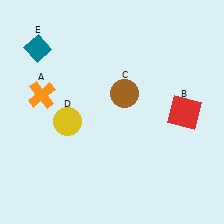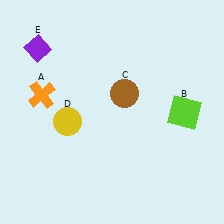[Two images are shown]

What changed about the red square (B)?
In Image 1, B is red. In Image 2, it changed to lime.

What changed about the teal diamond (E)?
In Image 1, E is teal. In Image 2, it changed to purple.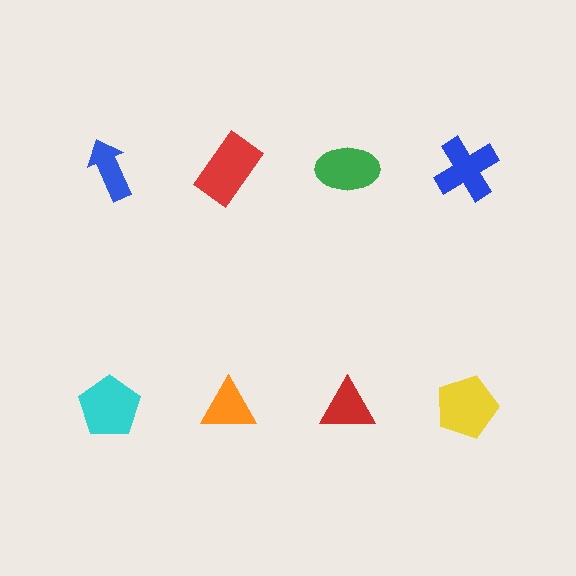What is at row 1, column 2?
A red rectangle.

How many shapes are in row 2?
4 shapes.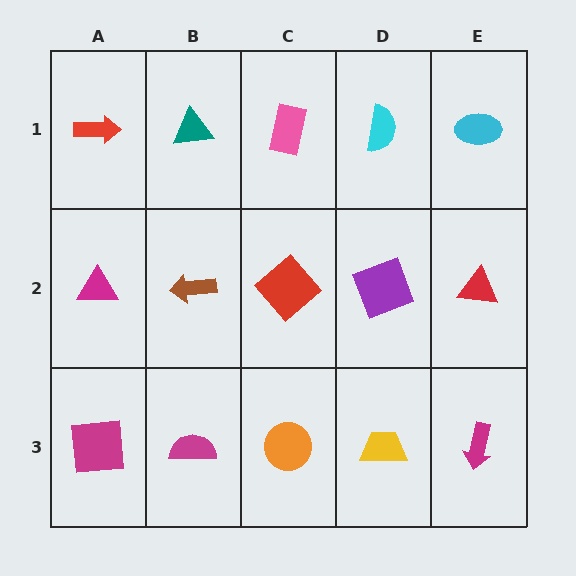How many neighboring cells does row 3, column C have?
3.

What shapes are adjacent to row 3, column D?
A purple square (row 2, column D), an orange circle (row 3, column C), a magenta arrow (row 3, column E).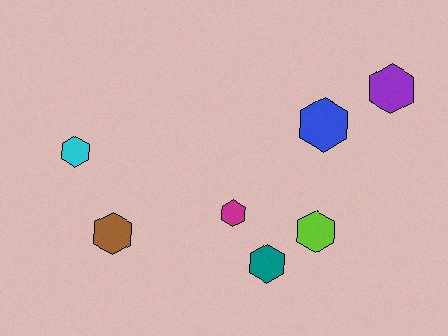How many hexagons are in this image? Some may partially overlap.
There are 7 hexagons.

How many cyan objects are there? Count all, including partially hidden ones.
There is 1 cyan object.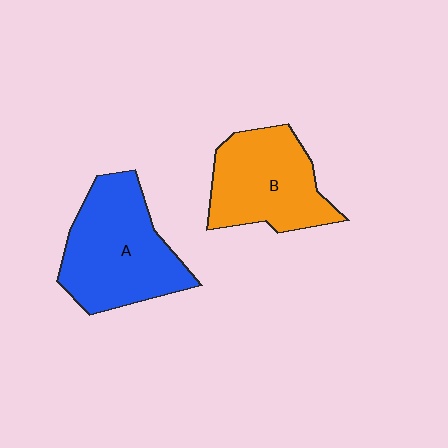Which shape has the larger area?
Shape A (blue).